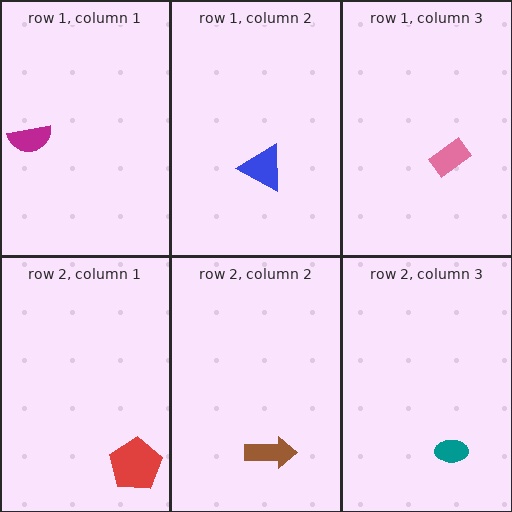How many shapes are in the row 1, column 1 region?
1.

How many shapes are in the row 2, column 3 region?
1.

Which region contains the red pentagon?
The row 2, column 1 region.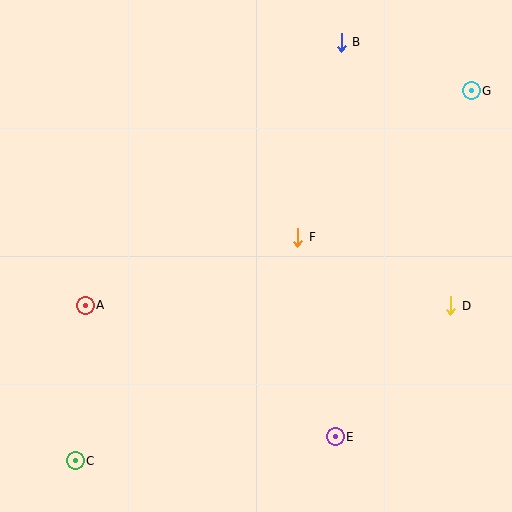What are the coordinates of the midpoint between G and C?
The midpoint between G and C is at (273, 276).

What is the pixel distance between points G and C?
The distance between G and C is 542 pixels.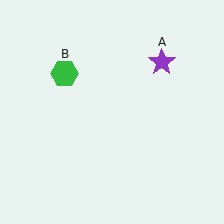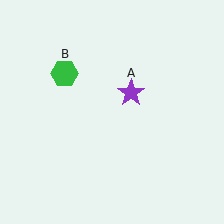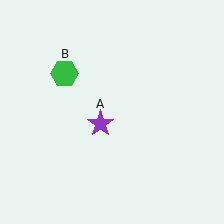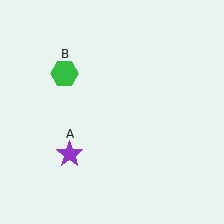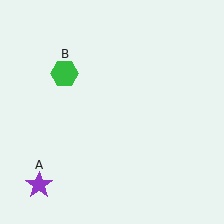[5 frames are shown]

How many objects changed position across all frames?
1 object changed position: purple star (object A).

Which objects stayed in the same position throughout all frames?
Green hexagon (object B) remained stationary.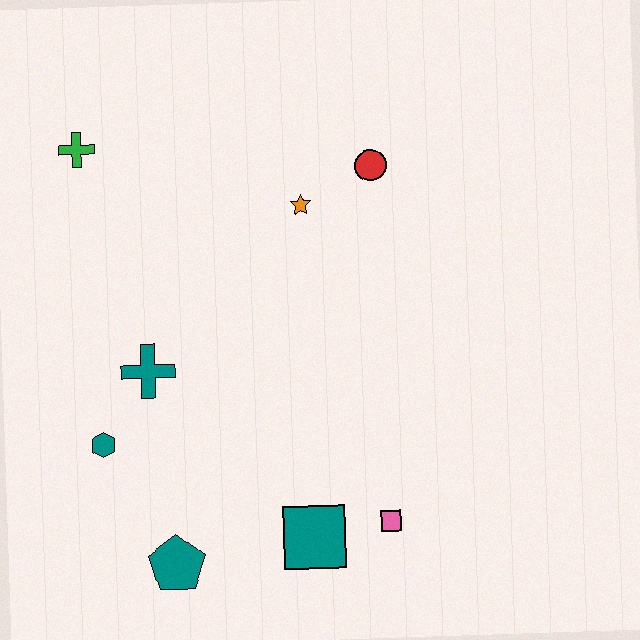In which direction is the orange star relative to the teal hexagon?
The orange star is above the teal hexagon.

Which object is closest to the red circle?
The orange star is closest to the red circle.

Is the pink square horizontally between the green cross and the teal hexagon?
No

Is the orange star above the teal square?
Yes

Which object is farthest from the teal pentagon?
The red circle is farthest from the teal pentagon.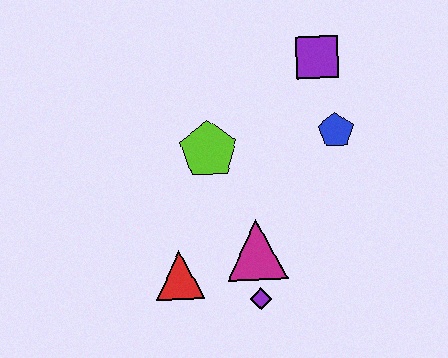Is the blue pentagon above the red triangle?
Yes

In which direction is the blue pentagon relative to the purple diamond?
The blue pentagon is above the purple diamond.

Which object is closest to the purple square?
The blue pentagon is closest to the purple square.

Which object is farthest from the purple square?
The red triangle is farthest from the purple square.